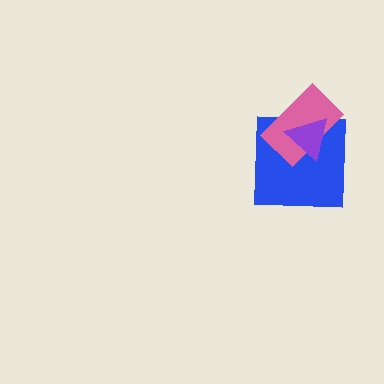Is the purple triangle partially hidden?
No, no other shape covers it.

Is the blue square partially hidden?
Yes, it is partially covered by another shape.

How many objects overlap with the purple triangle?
2 objects overlap with the purple triangle.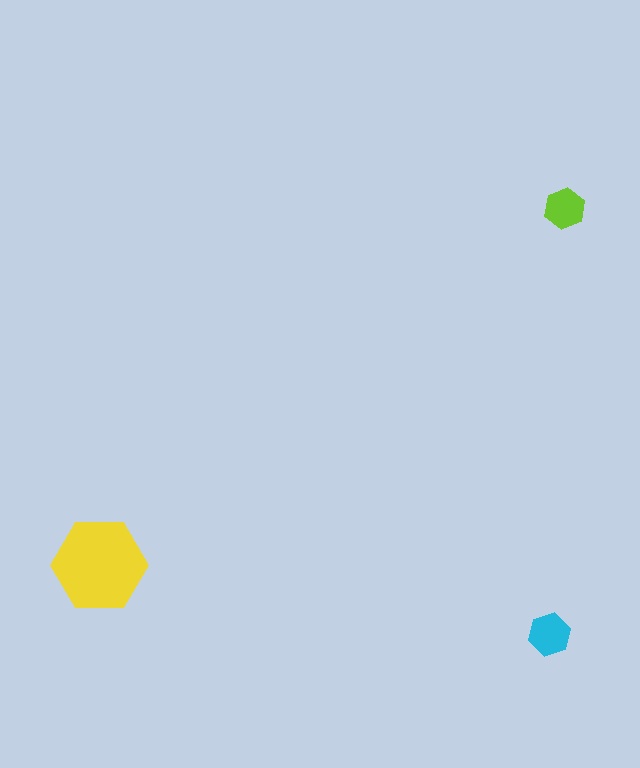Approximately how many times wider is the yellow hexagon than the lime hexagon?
About 2.5 times wider.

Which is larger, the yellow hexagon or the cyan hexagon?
The yellow one.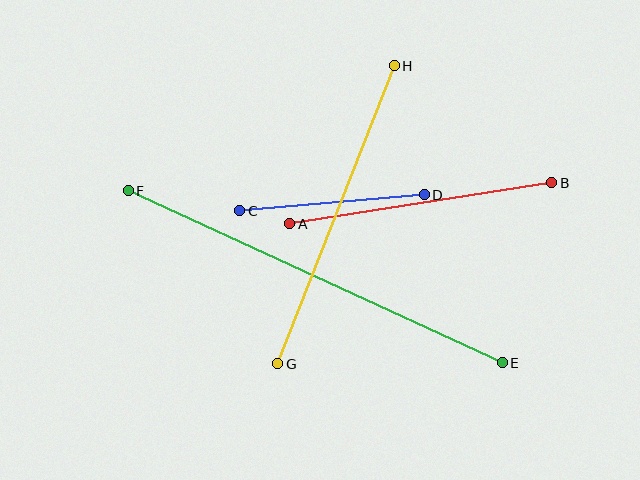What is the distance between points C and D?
The distance is approximately 185 pixels.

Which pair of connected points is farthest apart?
Points E and F are farthest apart.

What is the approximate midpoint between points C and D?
The midpoint is at approximately (332, 203) pixels.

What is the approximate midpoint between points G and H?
The midpoint is at approximately (336, 215) pixels.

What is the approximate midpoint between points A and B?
The midpoint is at approximately (421, 203) pixels.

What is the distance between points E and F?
The distance is approximately 412 pixels.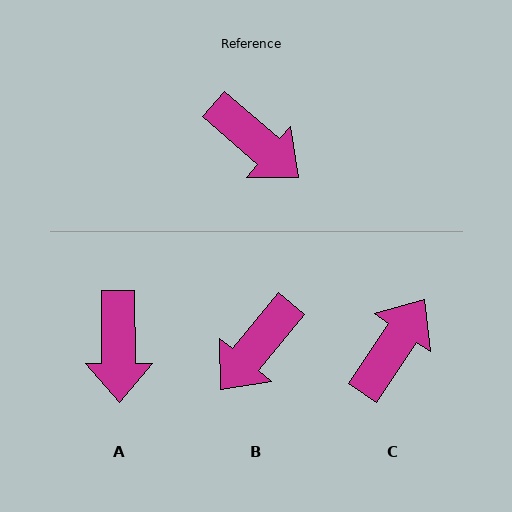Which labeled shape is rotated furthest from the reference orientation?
C, about 97 degrees away.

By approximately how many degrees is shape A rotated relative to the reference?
Approximately 49 degrees clockwise.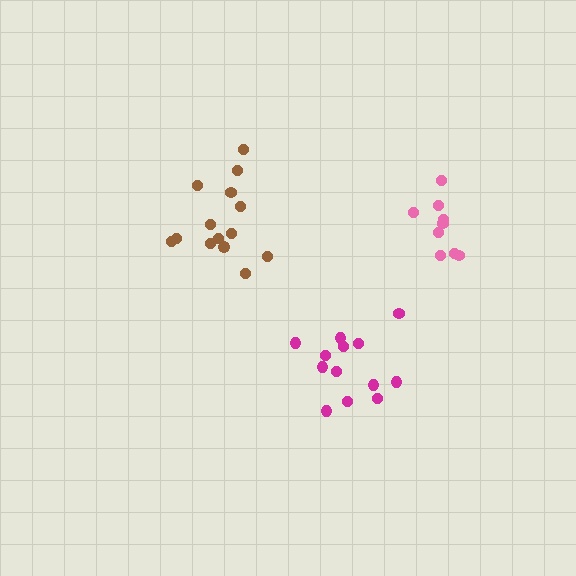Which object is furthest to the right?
The pink cluster is rightmost.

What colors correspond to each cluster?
The clusters are colored: magenta, brown, pink.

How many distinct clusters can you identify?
There are 3 distinct clusters.